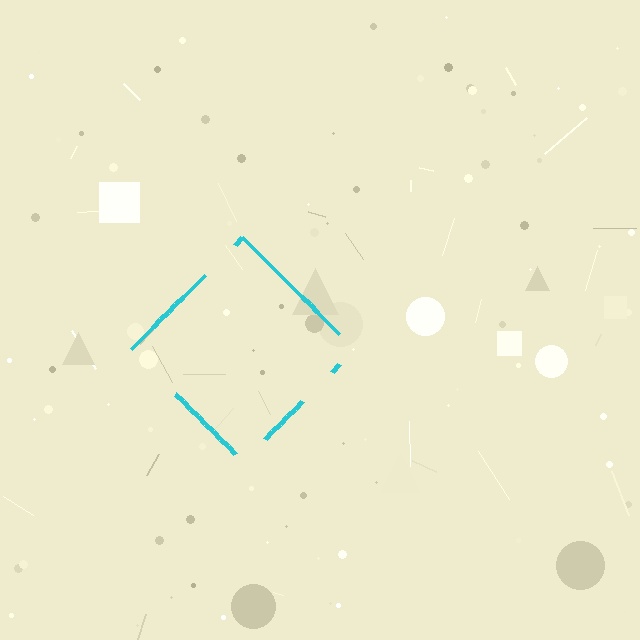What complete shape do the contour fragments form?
The contour fragments form a diamond.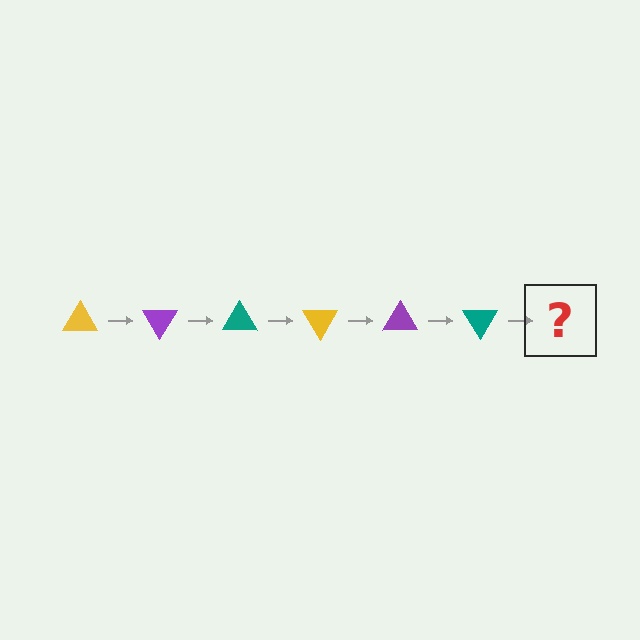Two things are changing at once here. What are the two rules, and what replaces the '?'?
The two rules are that it rotates 60 degrees each step and the color cycles through yellow, purple, and teal. The '?' should be a yellow triangle, rotated 360 degrees from the start.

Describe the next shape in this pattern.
It should be a yellow triangle, rotated 360 degrees from the start.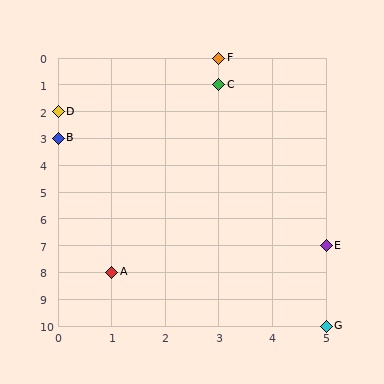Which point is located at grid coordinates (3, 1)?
Point C is at (3, 1).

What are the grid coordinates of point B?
Point B is at grid coordinates (0, 3).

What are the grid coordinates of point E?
Point E is at grid coordinates (5, 7).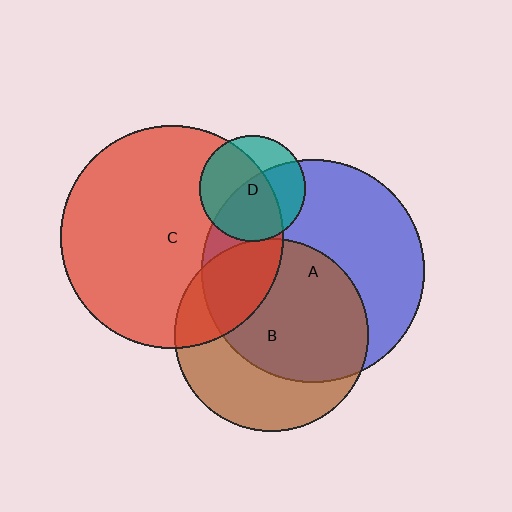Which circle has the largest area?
Circle C (red).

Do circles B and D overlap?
Yes.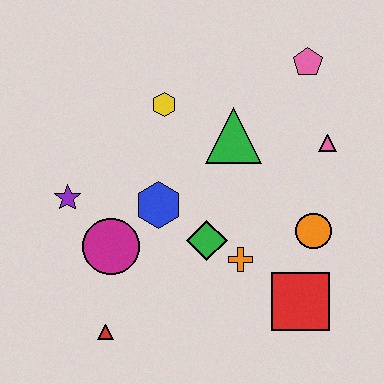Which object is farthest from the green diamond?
The pink pentagon is farthest from the green diamond.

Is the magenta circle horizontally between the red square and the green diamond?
No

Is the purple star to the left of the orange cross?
Yes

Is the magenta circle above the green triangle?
No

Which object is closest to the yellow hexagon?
The green triangle is closest to the yellow hexagon.